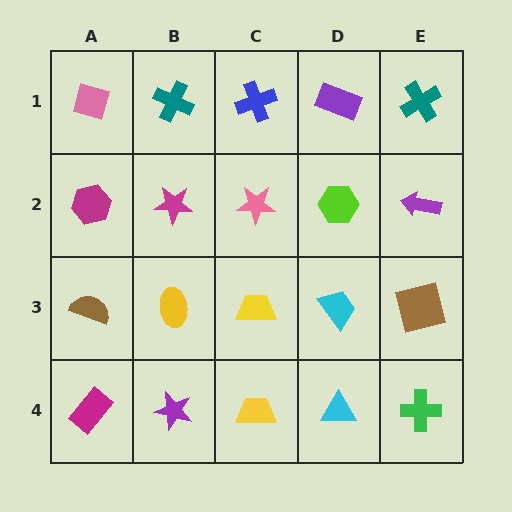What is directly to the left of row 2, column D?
A pink star.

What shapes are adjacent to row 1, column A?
A magenta hexagon (row 2, column A), a teal cross (row 1, column B).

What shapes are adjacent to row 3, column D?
A lime hexagon (row 2, column D), a cyan triangle (row 4, column D), a yellow trapezoid (row 3, column C), a brown square (row 3, column E).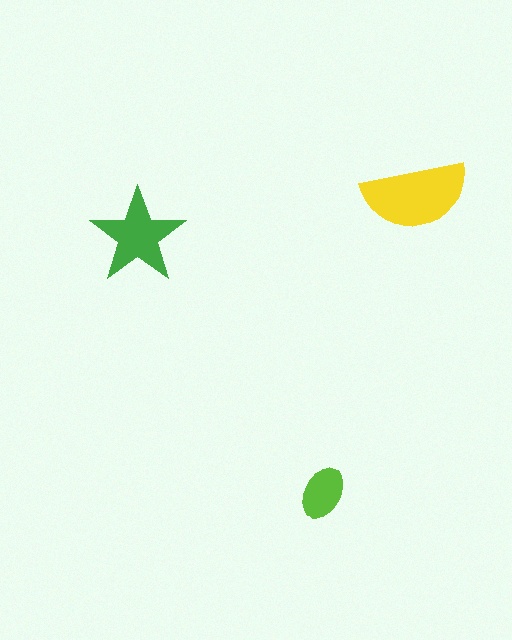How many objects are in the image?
There are 3 objects in the image.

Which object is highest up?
The yellow semicircle is topmost.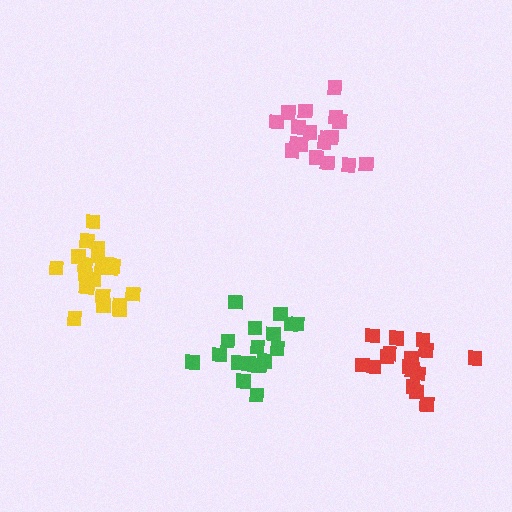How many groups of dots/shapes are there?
There are 4 groups.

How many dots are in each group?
Group 1: 18 dots, Group 2: 18 dots, Group 3: 16 dots, Group 4: 21 dots (73 total).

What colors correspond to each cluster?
The clusters are colored: green, pink, red, yellow.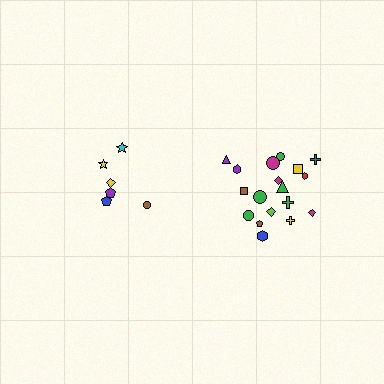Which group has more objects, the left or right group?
The right group.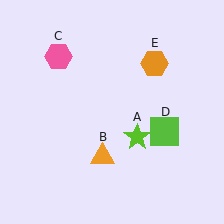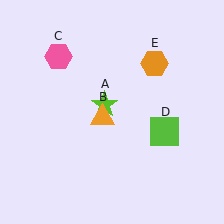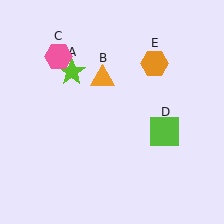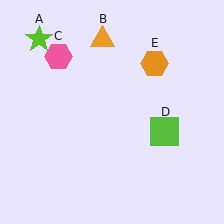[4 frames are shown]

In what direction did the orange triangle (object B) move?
The orange triangle (object B) moved up.